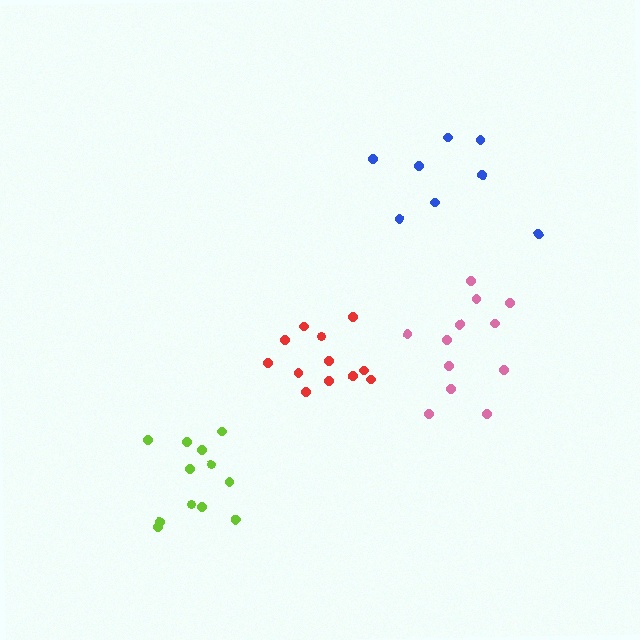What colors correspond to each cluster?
The clusters are colored: red, lime, blue, pink.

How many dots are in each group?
Group 1: 12 dots, Group 2: 12 dots, Group 3: 8 dots, Group 4: 12 dots (44 total).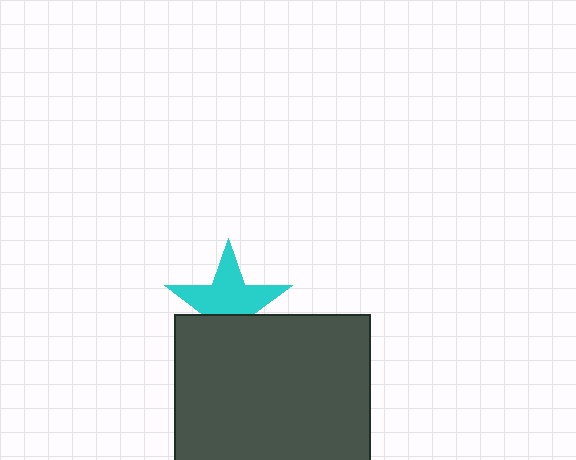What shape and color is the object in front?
The object in front is a dark gray square.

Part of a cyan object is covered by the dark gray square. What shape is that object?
It is a star.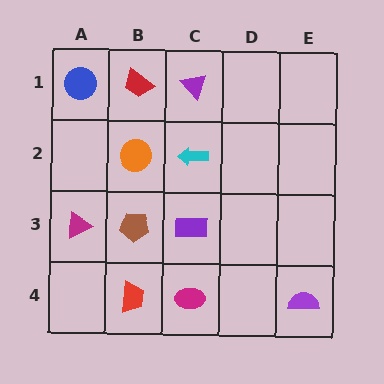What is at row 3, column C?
A purple rectangle.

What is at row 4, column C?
A magenta ellipse.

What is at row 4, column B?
A red trapezoid.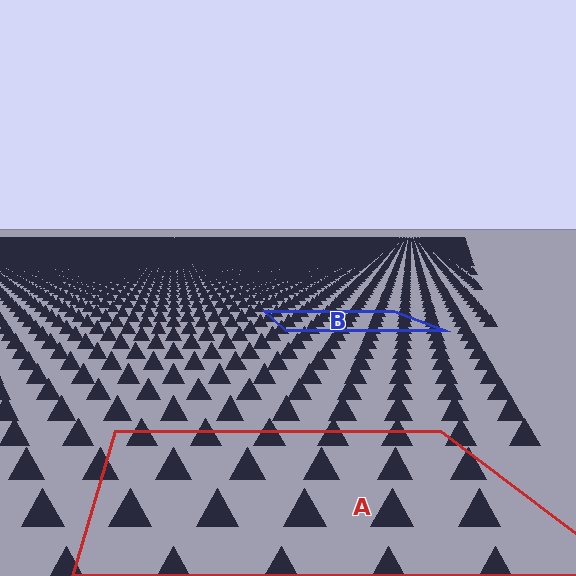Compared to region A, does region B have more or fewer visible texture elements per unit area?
Region B has more texture elements per unit area — they are packed more densely because it is farther away.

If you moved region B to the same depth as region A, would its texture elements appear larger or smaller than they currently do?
They would appear larger. At a closer depth, the same texture elements are projected at a bigger on-screen size.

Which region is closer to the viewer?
Region A is closer. The texture elements there are larger and more spread out.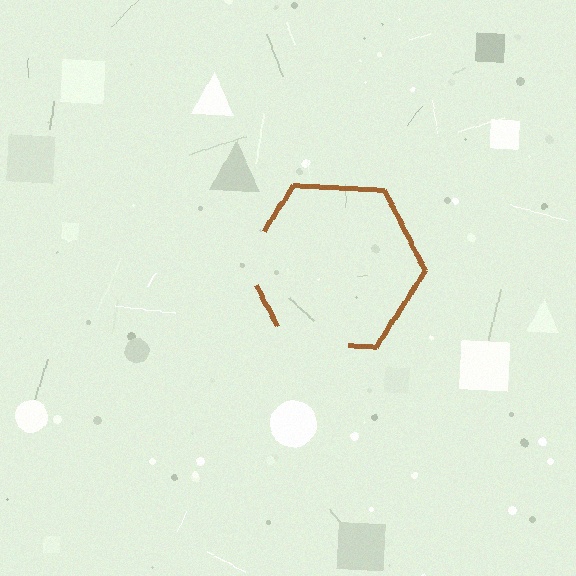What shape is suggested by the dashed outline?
The dashed outline suggests a hexagon.